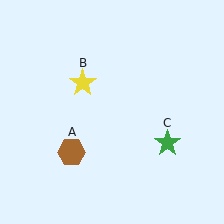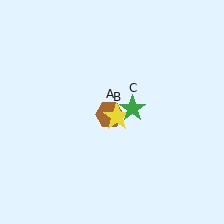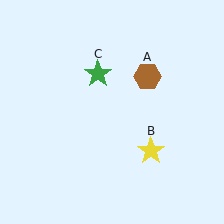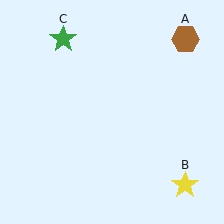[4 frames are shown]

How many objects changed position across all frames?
3 objects changed position: brown hexagon (object A), yellow star (object B), green star (object C).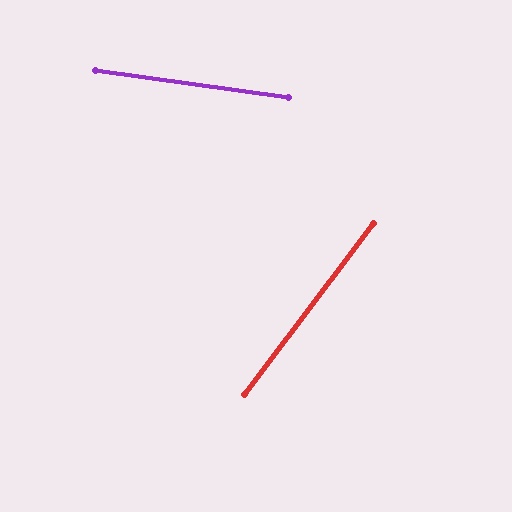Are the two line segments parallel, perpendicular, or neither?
Neither parallel nor perpendicular — they differ by about 61°.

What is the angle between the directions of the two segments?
Approximately 61 degrees.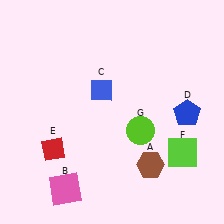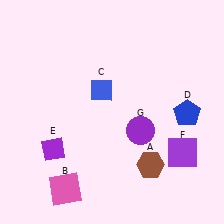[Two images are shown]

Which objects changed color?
E changed from red to purple. F changed from lime to purple. G changed from lime to purple.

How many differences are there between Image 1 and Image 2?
There are 3 differences between the two images.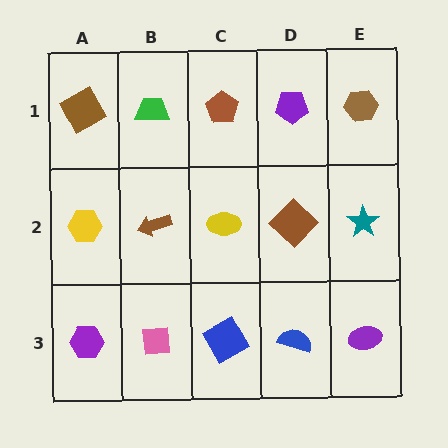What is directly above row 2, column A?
A brown square.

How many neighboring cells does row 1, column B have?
3.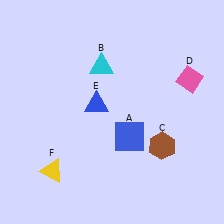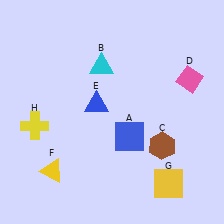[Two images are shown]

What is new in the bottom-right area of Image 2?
A yellow square (G) was added in the bottom-right area of Image 2.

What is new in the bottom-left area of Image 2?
A yellow cross (H) was added in the bottom-left area of Image 2.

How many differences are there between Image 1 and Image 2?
There are 2 differences between the two images.